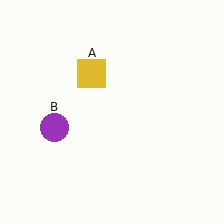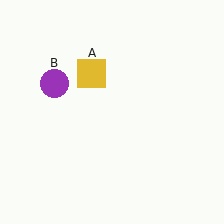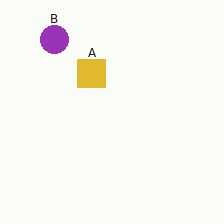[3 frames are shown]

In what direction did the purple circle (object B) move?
The purple circle (object B) moved up.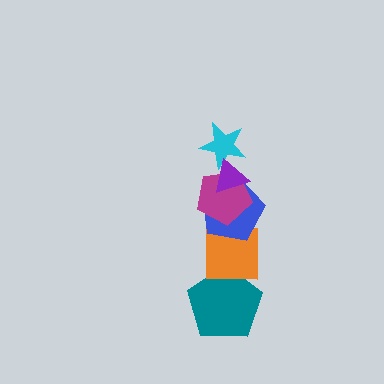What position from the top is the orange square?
The orange square is 5th from the top.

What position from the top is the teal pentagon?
The teal pentagon is 6th from the top.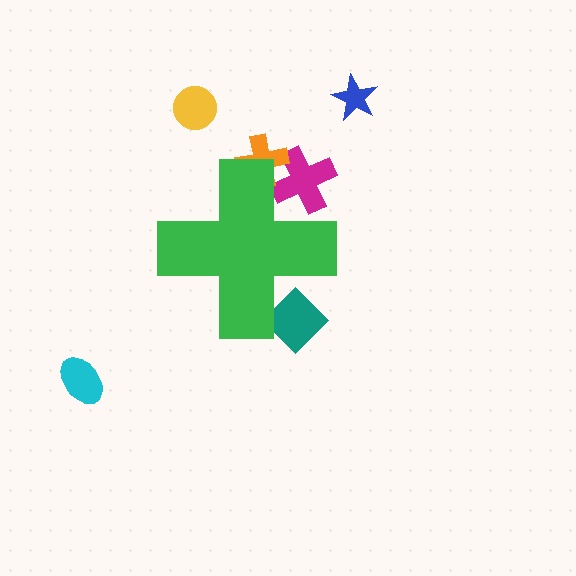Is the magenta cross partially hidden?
Yes, the magenta cross is partially hidden behind the green cross.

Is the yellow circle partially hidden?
No, the yellow circle is fully visible.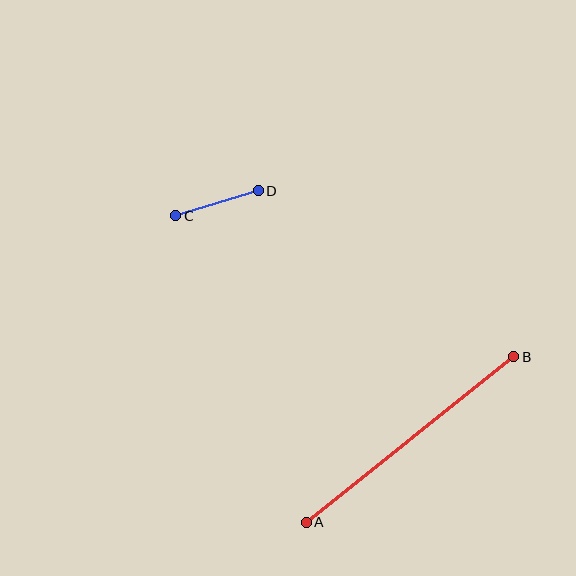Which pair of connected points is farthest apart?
Points A and B are farthest apart.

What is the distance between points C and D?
The distance is approximately 86 pixels.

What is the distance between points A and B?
The distance is approximately 265 pixels.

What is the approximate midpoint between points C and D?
The midpoint is at approximately (217, 203) pixels.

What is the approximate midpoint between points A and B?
The midpoint is at approximately (410, 439) pixels.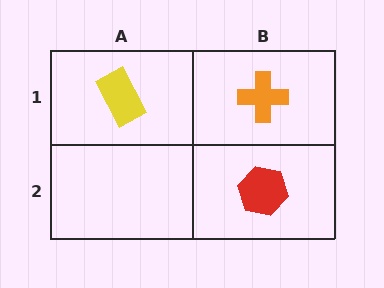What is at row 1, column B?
An orange cross.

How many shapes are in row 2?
1 shape.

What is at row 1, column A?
A yellow rectangle.